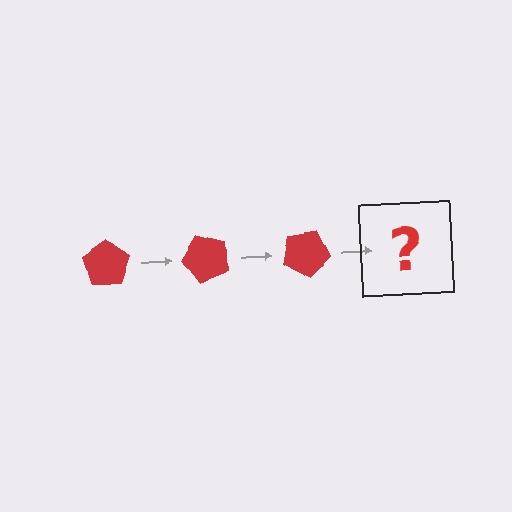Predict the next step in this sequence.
The next step is a red pentagon rotated 150 degrees.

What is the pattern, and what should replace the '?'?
The pattern is that the pentagon rotates 50 degrees each step. The '?' should be a red pentagon rotated 150 degrees.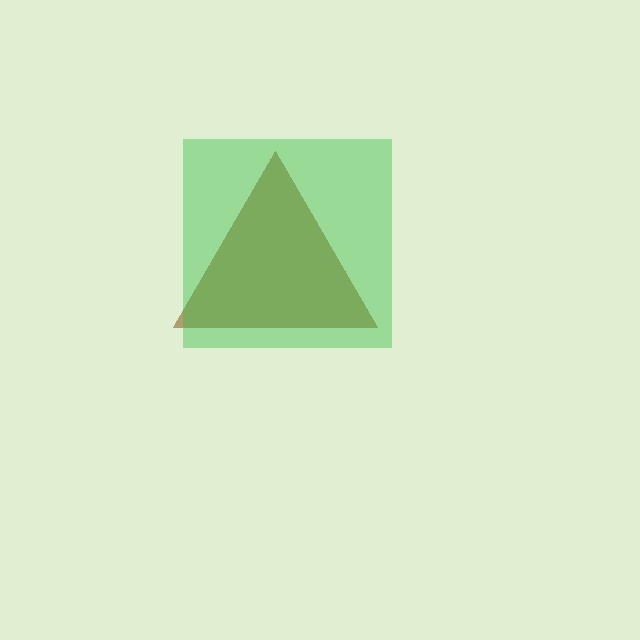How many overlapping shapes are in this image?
There are 2 overlapping shapes in the image.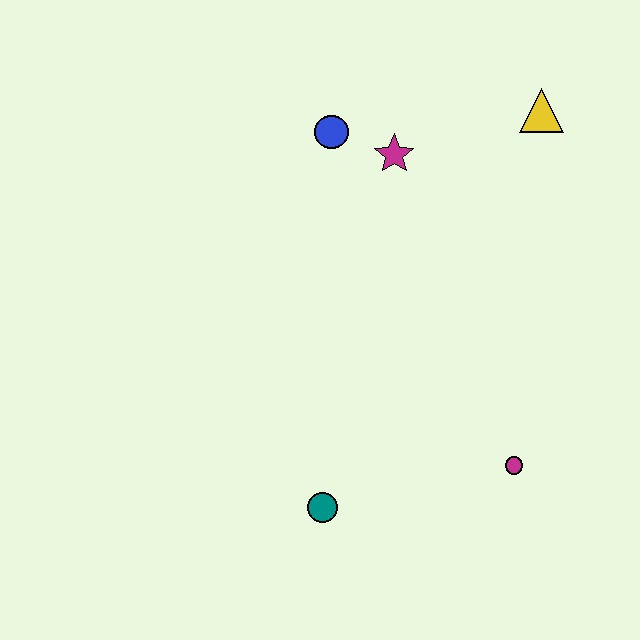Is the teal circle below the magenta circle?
Yes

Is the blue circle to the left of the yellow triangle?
Yes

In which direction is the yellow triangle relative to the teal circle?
The yellow triangle is above the teal circle.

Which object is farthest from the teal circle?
The yellow triangle is farthest from the teal circle.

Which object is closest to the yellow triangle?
The magenta star is closest to the yellow triangle.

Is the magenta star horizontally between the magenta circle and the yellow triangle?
No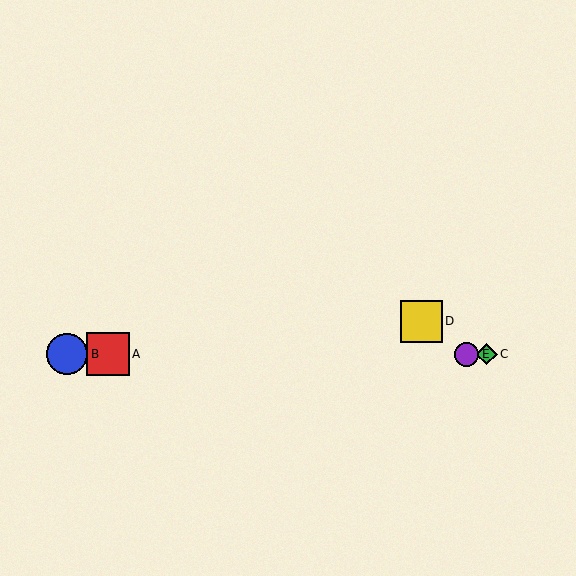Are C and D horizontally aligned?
No, C is at y≈354 and D is at y≈321.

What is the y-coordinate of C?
Object C is at y≈354.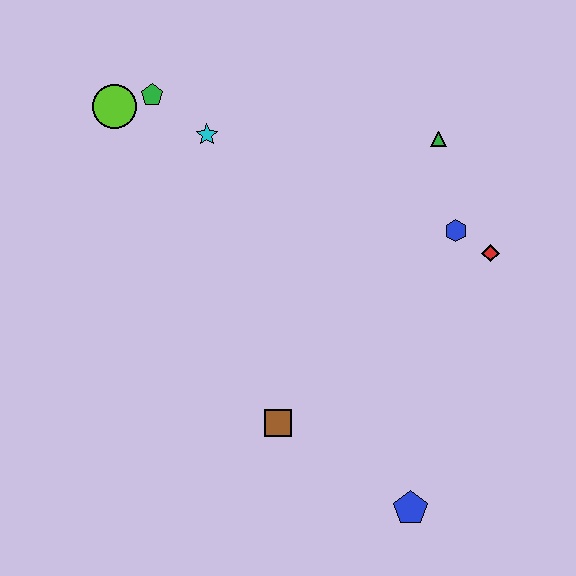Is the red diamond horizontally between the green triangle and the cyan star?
No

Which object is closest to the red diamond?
The blue hexagon is closest to the red diamond.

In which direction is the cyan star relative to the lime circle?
The cyan star is to the right of the lime circle.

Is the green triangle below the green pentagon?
Yes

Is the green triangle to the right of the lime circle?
Yes